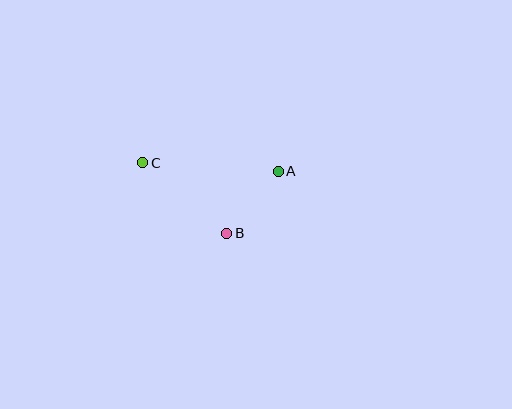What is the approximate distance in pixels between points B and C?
The distance between B and C is approximately 110 pixels.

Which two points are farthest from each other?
Points A and C are farthest from each other.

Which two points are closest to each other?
Points A and B are closest to each other.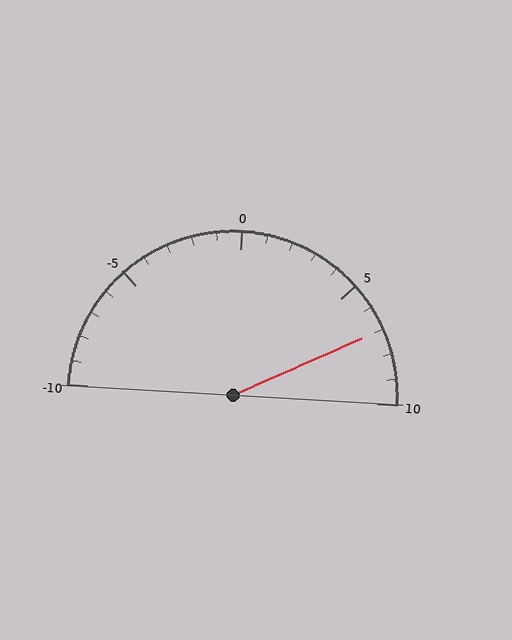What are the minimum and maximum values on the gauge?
The gauge ranges from -10 to 10.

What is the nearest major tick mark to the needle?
The nearest major tick mark is 5.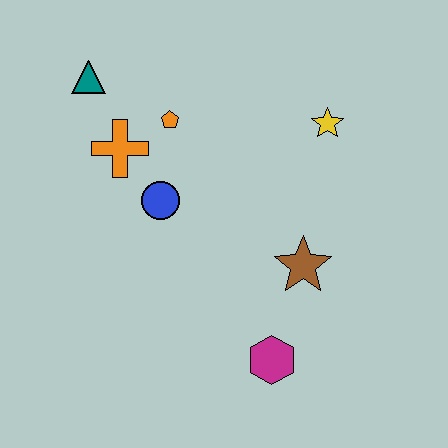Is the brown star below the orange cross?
Yes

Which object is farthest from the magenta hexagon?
The teal triangle is farthest from the magenta hexagon.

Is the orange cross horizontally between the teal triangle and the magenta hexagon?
Yes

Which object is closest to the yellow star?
The brown star is closest to the yellow star.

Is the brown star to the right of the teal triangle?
Yes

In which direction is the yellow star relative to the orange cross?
The yellow star is to the right of the orange cross.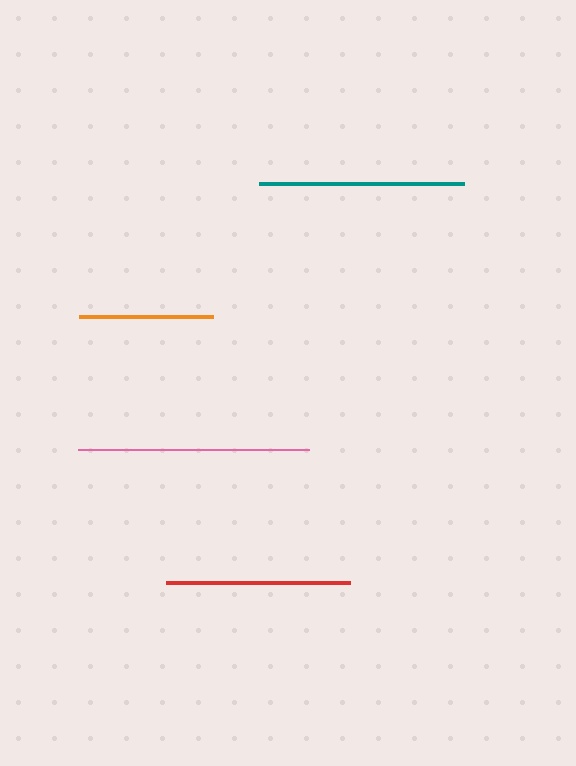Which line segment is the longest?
The pink line is the longest at approximately 231 pixels.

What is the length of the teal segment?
The teal segment is approximately 205 pixels long.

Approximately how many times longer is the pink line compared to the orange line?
The pink line is approximately 1.7 times the length of the orange line.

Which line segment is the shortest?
The orange line is the shortest at approximately 133 pixels.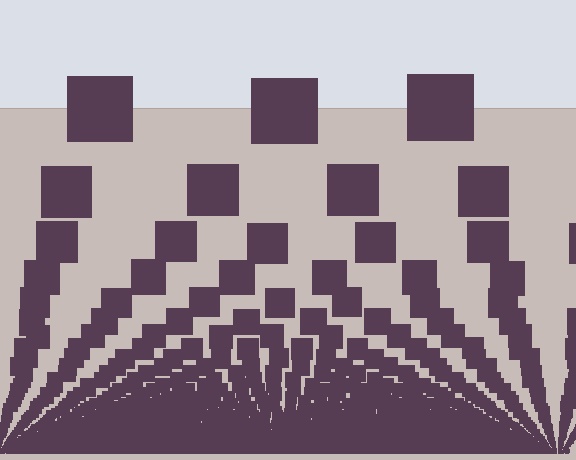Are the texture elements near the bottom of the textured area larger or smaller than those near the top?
Smaller. The gradient is inverted — elements near the bottom are smaller and denser.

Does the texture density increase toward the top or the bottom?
Density increases toward the bottom.